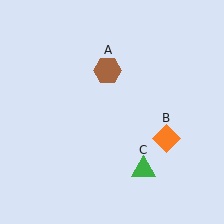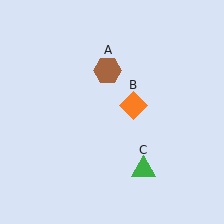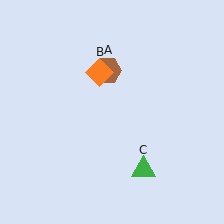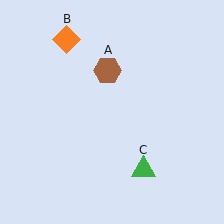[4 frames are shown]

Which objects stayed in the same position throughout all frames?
Brown hexagon (object A) and green triangle (object C) remained stationary.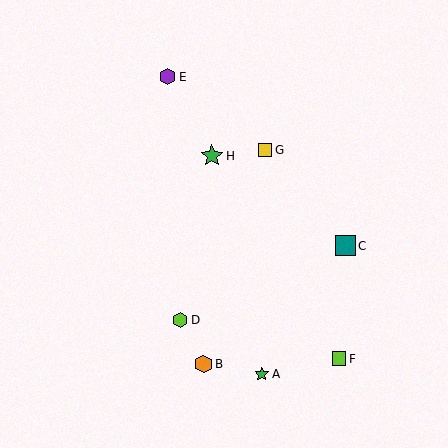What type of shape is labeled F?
Shape F is a lime square.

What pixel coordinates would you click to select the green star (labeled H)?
Click at (212, 156) to select the green star H.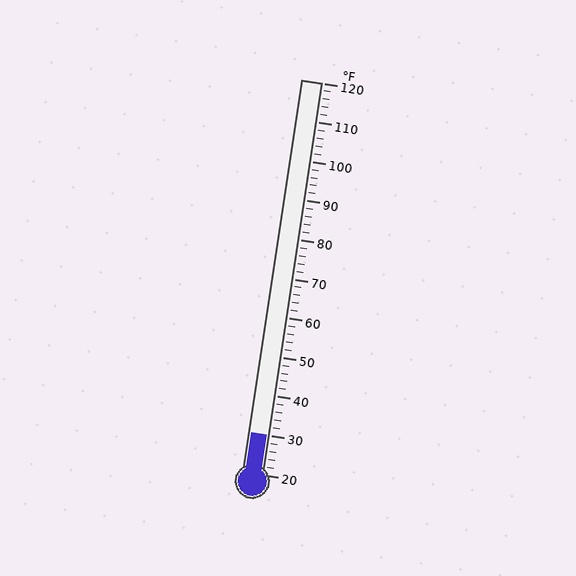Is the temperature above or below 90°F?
The temperature is below 90°F.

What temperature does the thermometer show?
The thermometer shows approximately 30°F.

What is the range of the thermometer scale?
The thermometer scale ranges from 20°F to 120°F.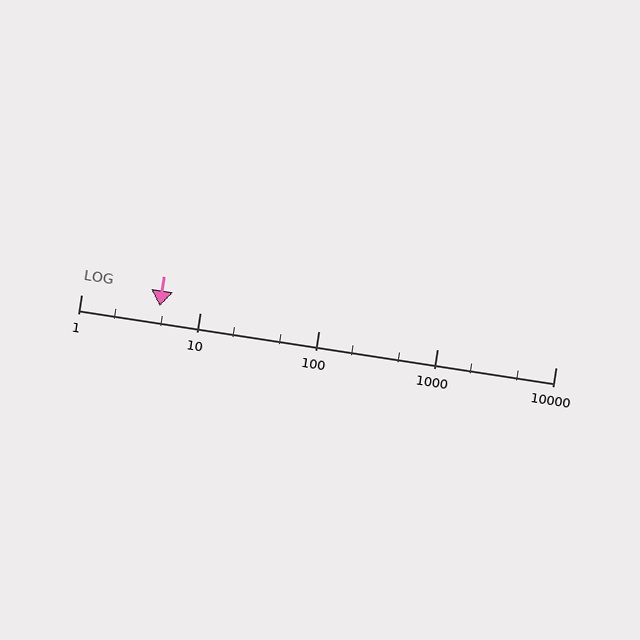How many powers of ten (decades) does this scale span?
The scale spans 4 decades, from 1 to 10000.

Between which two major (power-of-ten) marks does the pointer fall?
The pointer is between 1 and 10.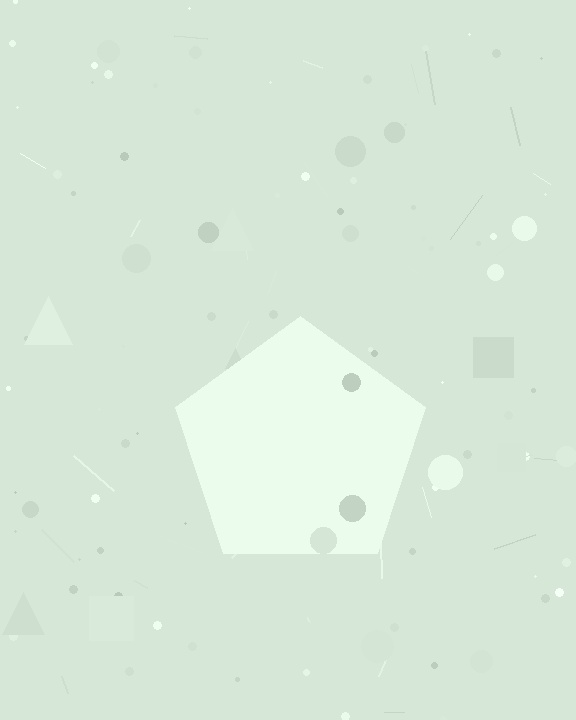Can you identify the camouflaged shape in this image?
The camouflaged shape is a pentagon.